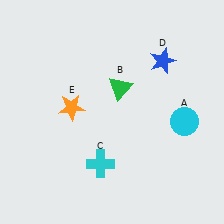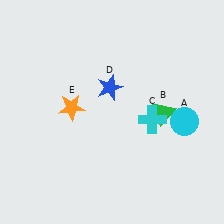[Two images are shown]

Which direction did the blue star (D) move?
The blue star (D) moved left.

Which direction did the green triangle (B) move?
The green triangle (B) moved right.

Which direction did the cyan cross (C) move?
The cyan cross (C) moved right.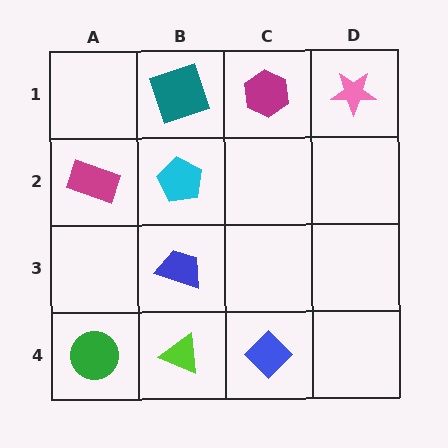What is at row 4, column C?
A blue diamond.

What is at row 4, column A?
A green circle.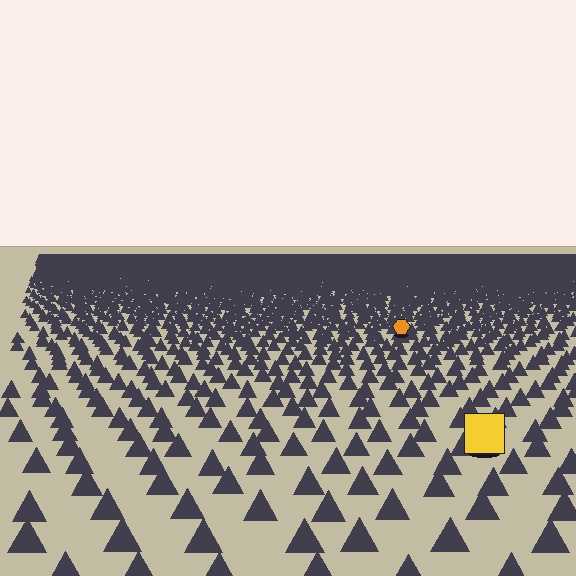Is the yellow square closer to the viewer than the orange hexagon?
Yes. The yellow square is closer — you can tell from the texture gradient: the ground texture is coarser near it.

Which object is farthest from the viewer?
The orange hexagon is farthest from the viewer. It appears smaller and the ground texture around it is denser.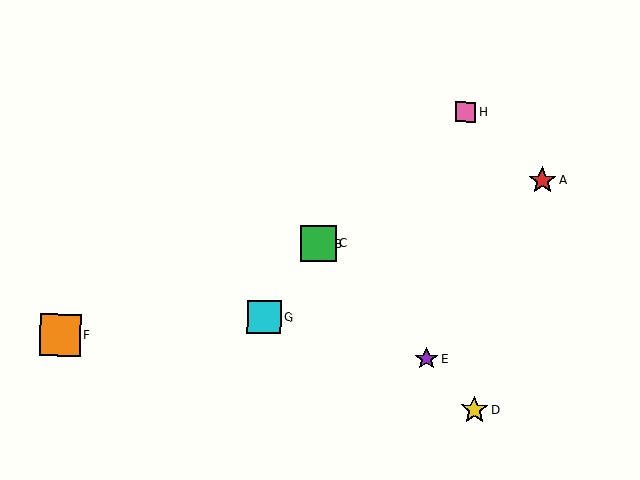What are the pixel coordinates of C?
Object C is at (318, 243).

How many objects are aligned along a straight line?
4 objects (B, C, D, E) are aligned along a straight line.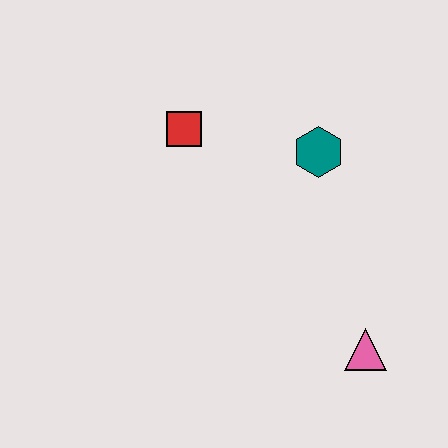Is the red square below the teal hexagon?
No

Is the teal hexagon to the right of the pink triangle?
No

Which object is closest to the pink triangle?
The teal hexagon is closest to the pink triangle.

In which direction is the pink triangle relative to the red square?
The pink triangle is below the red square.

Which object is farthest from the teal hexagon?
The pink triangle is farthest from the teal hexagon.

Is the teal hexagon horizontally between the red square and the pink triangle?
Yes